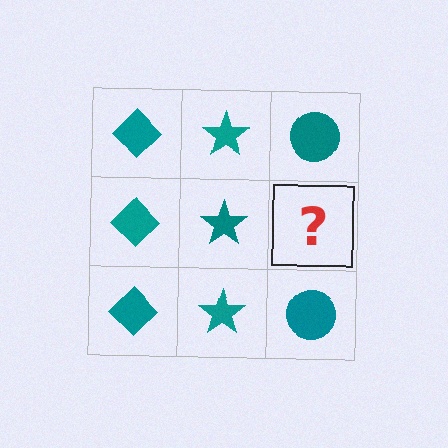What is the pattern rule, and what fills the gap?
The rule is that each column has a consistent shape. The gap should be filled with a teal circle.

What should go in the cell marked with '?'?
The missing cell should contain a teal circle.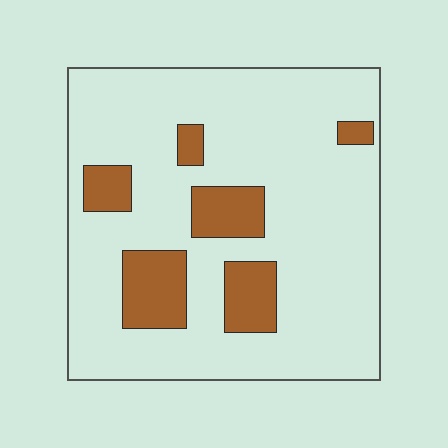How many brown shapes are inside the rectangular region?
6.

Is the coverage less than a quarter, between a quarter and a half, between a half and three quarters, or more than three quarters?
Less than a quarter.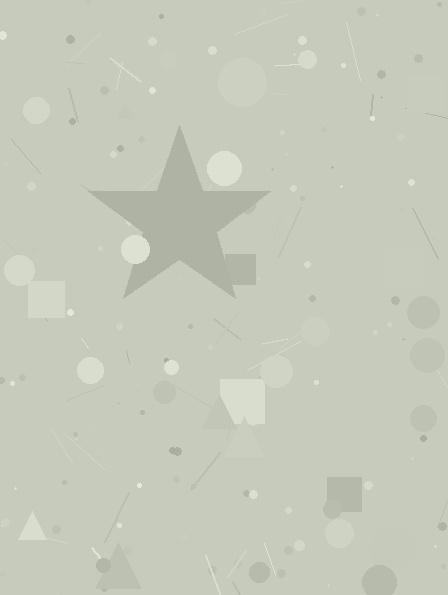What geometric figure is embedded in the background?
A star is embedded in the background.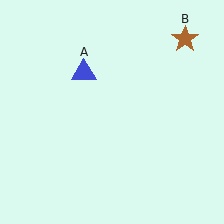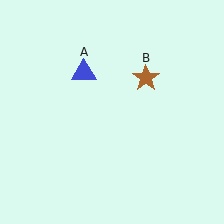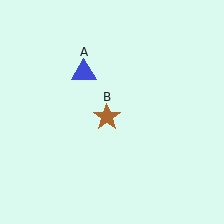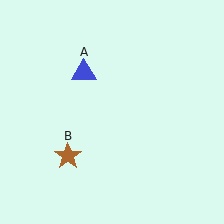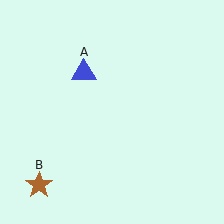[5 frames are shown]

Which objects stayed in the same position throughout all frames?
Blue triangle (object A) remained stationary.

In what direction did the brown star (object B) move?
The brown star (object B) moved down and to the left.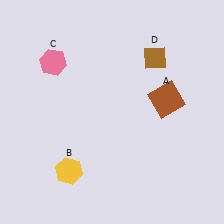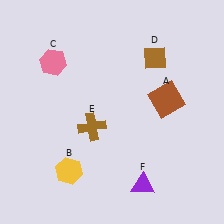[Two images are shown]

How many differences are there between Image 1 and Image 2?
There are 2 differences between the two images.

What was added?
A brown cross (E), a purple triangle (F) were added in Image 2.